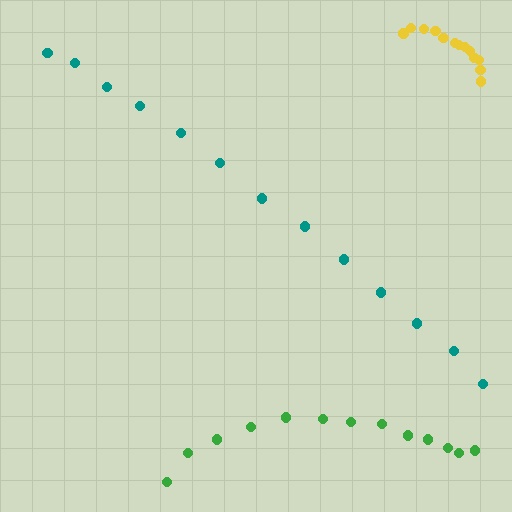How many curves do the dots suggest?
There are 3 distinct paths.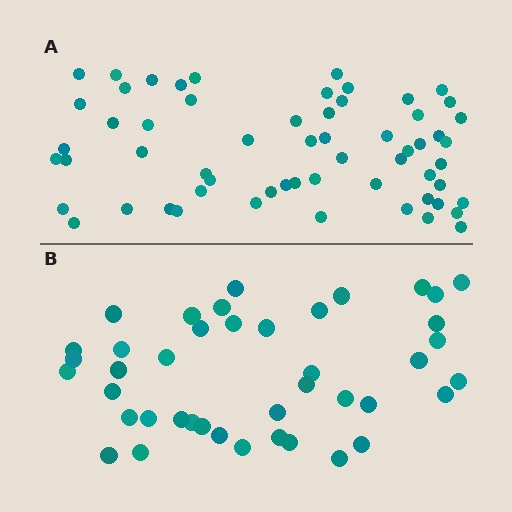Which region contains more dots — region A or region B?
Region A (the top region) has more dots.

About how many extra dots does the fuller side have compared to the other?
Region A has approximately 20 more dots than region B.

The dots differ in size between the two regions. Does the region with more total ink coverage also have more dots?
No. Region B has more total ink coverage because its dots are larger, but region A actually contains more individual dots. Total area can be misleading — the number of items is what matters here.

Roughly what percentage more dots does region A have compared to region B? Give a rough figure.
About 45% more.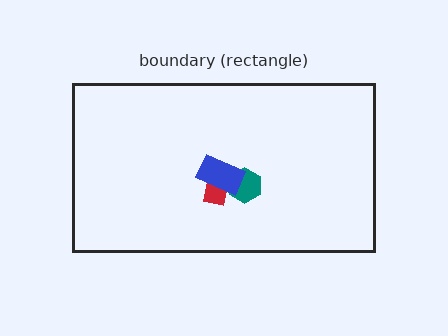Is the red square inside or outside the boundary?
Inside.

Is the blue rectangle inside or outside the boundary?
Inside.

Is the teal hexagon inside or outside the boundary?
Inside.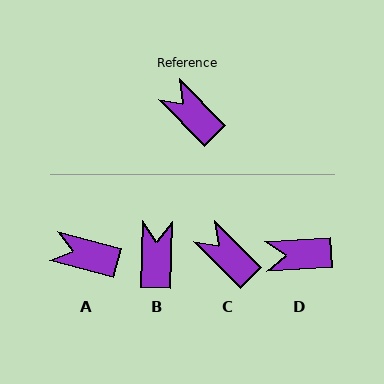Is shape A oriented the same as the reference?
No, it is off by about 31 degrees.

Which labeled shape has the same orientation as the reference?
C.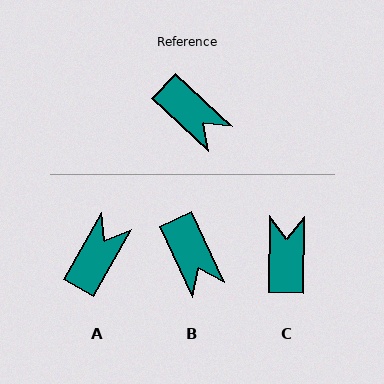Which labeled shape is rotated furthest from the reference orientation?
C, about 132 degrees away.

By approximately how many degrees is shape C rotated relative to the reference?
Approximately 132 degrees counter-clockwise.